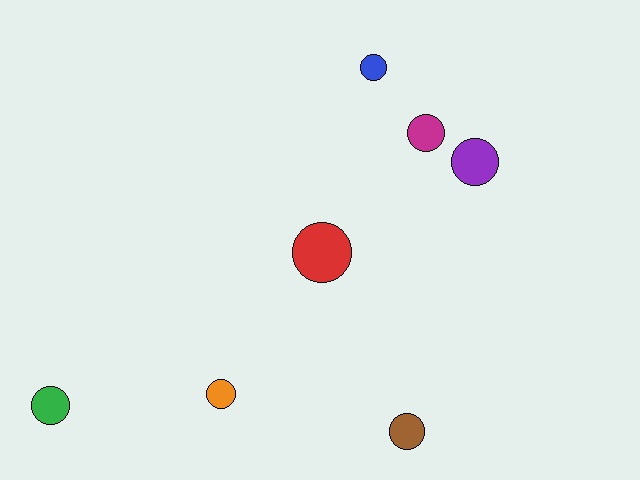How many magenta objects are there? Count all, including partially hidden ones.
There is 1 magenta object.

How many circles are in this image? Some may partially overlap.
There are 7 circles.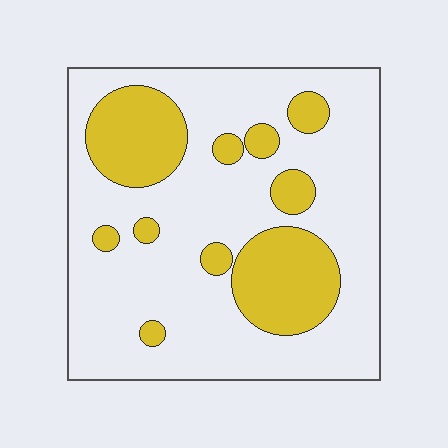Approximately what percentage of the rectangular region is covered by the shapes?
Approximately 25%.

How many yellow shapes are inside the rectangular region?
10.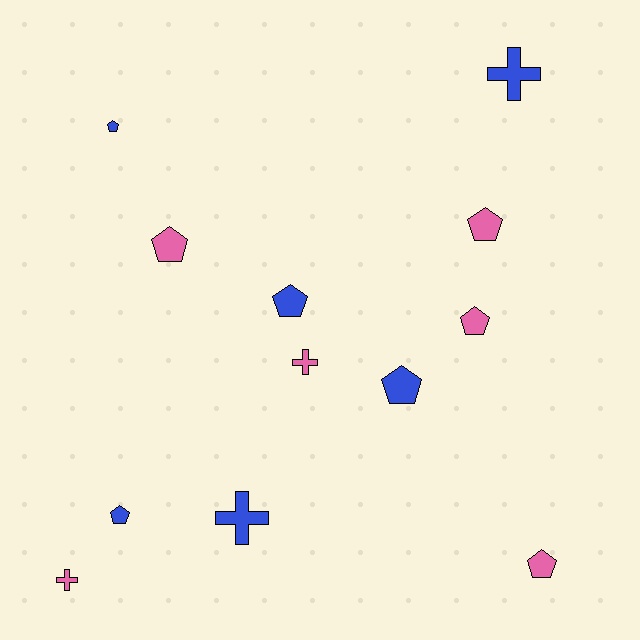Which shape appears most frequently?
Pentagon, with 8 objects.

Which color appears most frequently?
Blue, with 6 objects.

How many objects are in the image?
There are 12 objects.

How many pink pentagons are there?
There are 4 pink pentagons.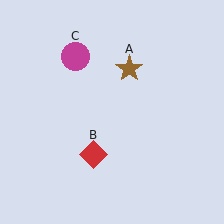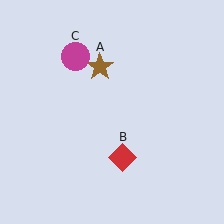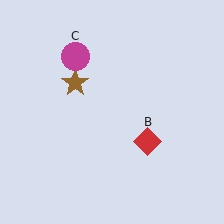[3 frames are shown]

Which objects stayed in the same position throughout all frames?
Magenta circle (object C) remained stationary.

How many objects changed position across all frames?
2 objects changed position: brown star (object A), red diamond (object B).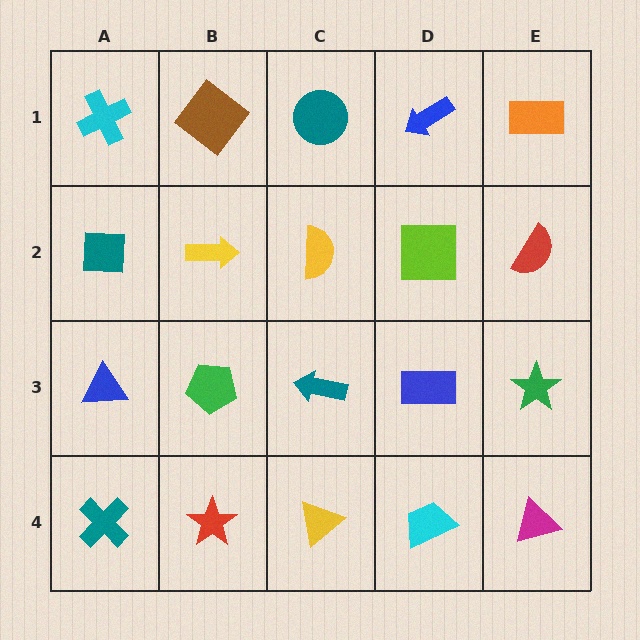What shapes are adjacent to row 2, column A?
A cyan cross (row 1, column A), a blue triangle (row 3, column A), a yellow arrow (row 2, column B).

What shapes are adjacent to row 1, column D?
A lime square (row 2, column D), a teal circle (row 1, column C), an orange rectangle (row 1, column E).